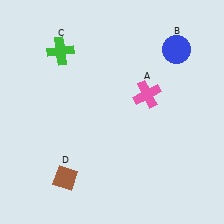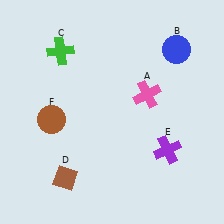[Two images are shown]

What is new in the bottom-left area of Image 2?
A brown circle (F) was added in the bottom-left area of Image 2.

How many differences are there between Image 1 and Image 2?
There are 2 differences between the two images.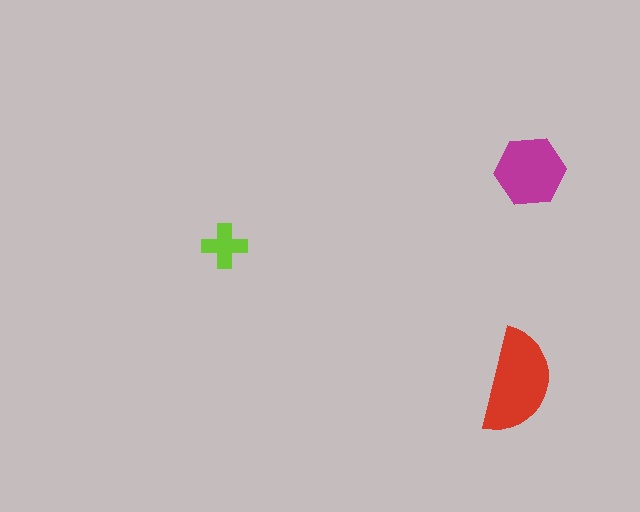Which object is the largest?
The red semicircle.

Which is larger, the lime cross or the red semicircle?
The red semicircle.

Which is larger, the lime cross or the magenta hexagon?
The magenta hexagon.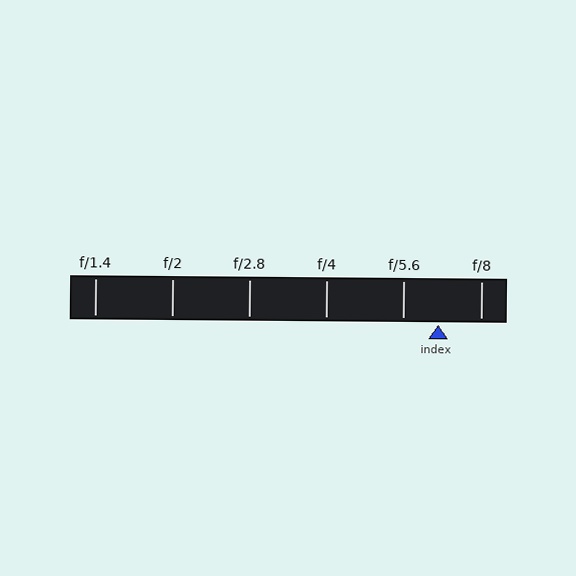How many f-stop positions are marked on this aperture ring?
There are 6 f-stop positions marked.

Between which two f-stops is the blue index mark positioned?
The index mark is between f/5.6 and f/8.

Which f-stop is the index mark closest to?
The index mark is closest to f/5.6.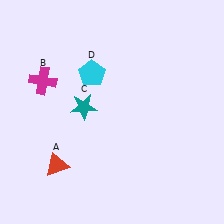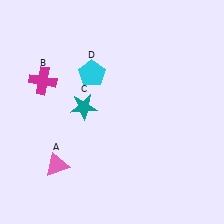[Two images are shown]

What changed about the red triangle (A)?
In Image 1, A is red. In Image 2, it changed to pink.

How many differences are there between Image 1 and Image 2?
There is 1 difference between the two images.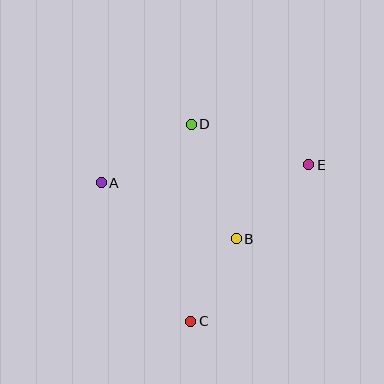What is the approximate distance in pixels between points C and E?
The distance between C and E is approximately 196 pixels.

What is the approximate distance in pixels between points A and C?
The distance between A and C is approximately 165 pixels.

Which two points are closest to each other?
Points B and C are closest to each other.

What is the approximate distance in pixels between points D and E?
The distance between D and E is approximately 124 pixels.